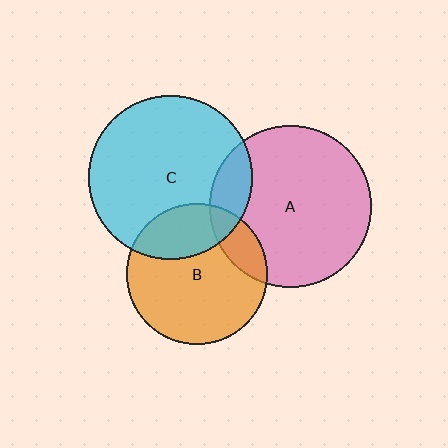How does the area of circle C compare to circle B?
Approximately 1.4 times.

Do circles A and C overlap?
Yes.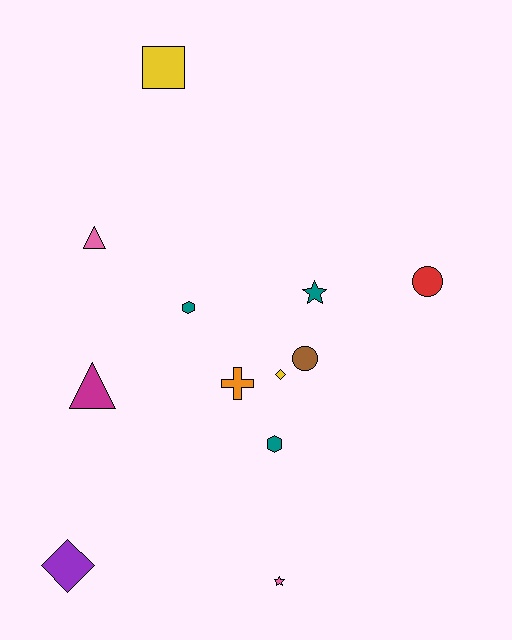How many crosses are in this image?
There is 1 cross.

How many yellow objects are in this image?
There are 2 yellow objects.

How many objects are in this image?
There are 12 objects.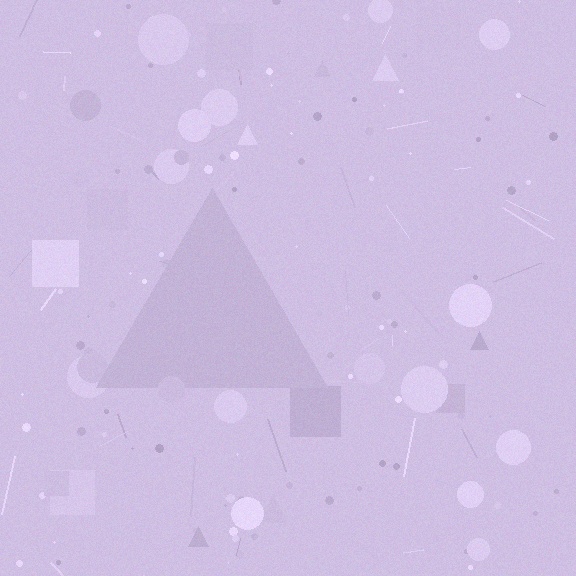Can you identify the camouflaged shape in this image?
The camouflaged shape is a triangle.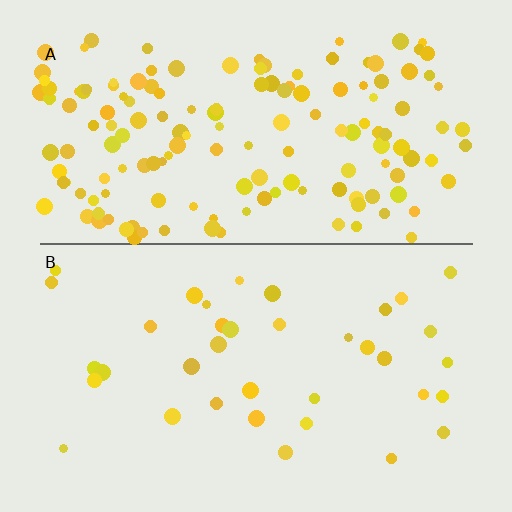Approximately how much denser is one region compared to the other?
Approximately 4.2× — region A over region B.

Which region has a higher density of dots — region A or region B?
A (the top).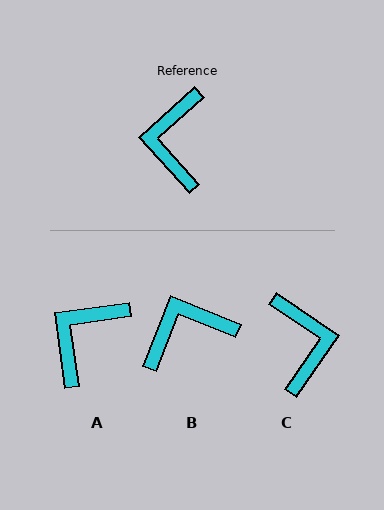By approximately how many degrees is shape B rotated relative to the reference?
Approximately 64 degrees clockwise.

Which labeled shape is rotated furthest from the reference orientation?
C, about 166 degrees away.